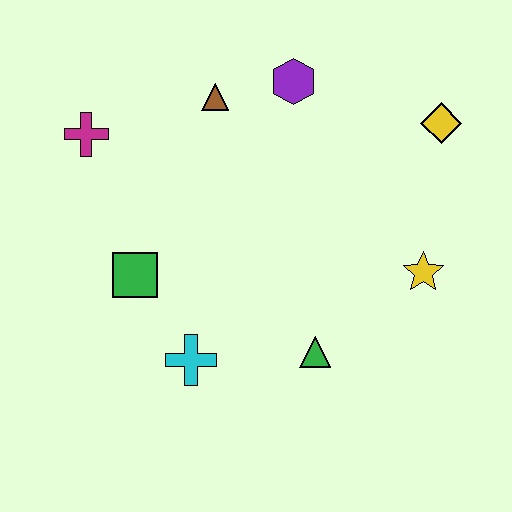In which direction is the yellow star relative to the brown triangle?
The yellow star is to the right of the brown triangle.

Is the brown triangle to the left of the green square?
No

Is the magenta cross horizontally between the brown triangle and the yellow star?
No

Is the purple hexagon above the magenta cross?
Yes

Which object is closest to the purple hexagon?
The brown triangle is closest to the purple hexagon.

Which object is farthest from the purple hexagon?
The cyan cross is farthest from the purple hexagon.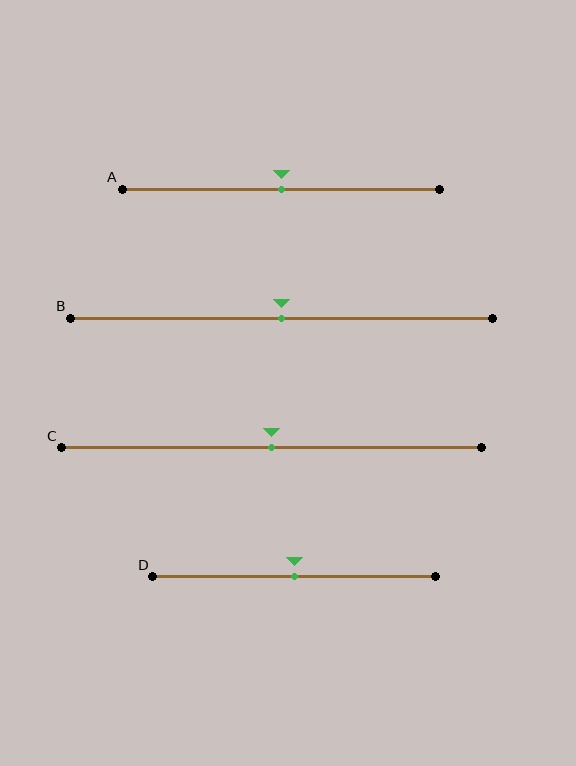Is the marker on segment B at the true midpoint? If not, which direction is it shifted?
Yes, the marker on segment B is at the true midpoint.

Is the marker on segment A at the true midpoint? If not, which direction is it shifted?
Yes, the marker on segment A is at the true midpoint.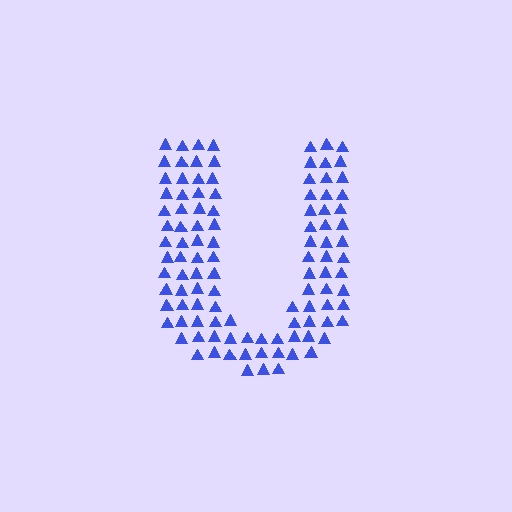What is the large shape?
The large shape is the letter U.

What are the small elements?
The small elements are triangles.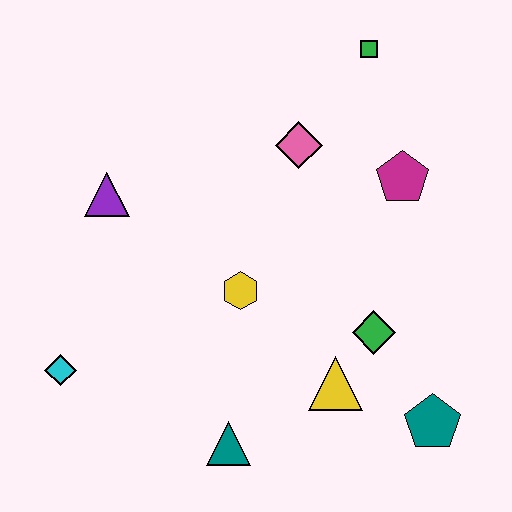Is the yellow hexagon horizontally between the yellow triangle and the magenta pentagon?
No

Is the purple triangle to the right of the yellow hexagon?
No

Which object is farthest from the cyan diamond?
The green square is farthest from the cyan diamond.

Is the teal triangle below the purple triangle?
Yes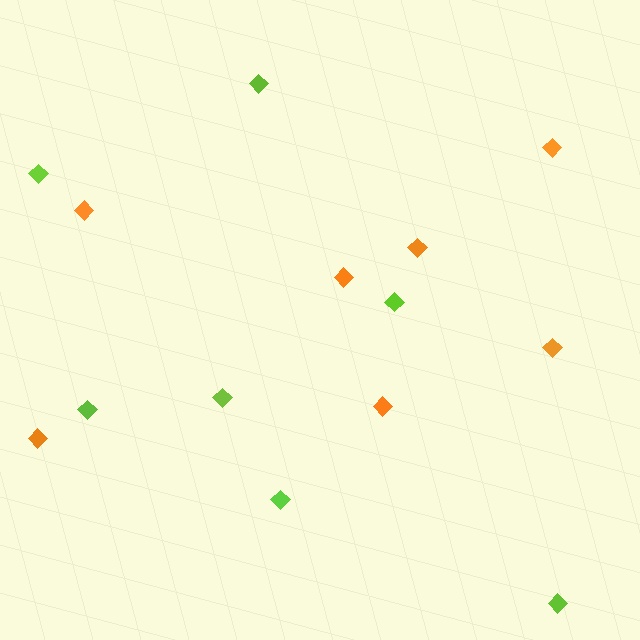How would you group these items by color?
There are 2 groups: one group of orange diamonds (7) and one group of lime diamonds (7).